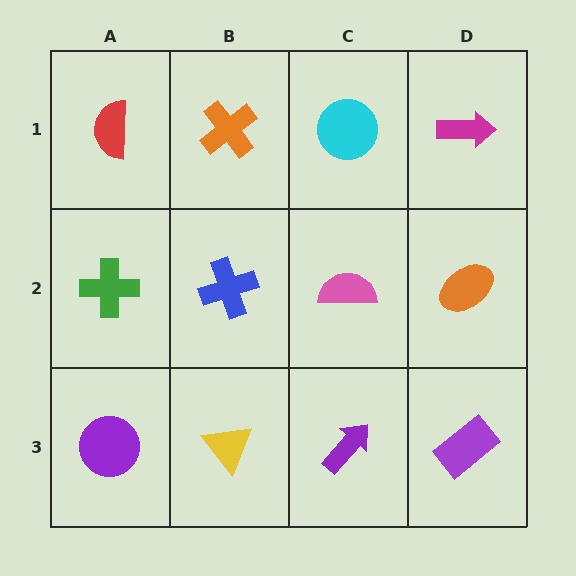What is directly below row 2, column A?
A purple circle.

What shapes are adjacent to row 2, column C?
A cyan circle (row 1, column C), a purple arrow (row 3, column C), a blue cross (row 2, column B), an orange ellipse (row 2, column D).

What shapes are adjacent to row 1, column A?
A green cross (row 2, column A), an orange cross (row 1, column B).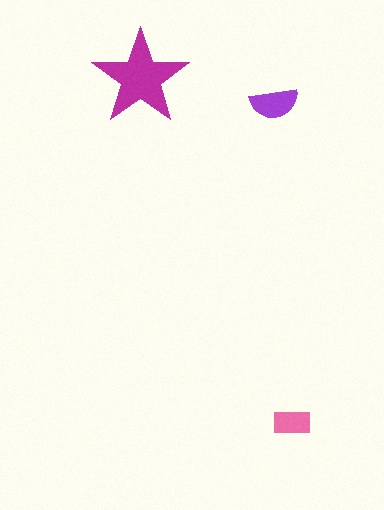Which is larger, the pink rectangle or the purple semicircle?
The purple semicircle.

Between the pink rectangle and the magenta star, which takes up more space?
The magenta star.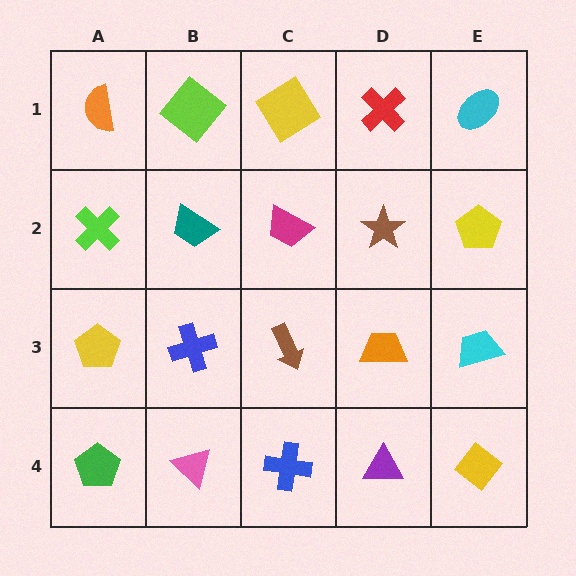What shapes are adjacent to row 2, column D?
A red cross (row 1, column D), an orange trapezoid (row 3, column D), a magenta trapezoid (row 2, column C), a yellow pentagon (row 2, column E).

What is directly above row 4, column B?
A blue cross.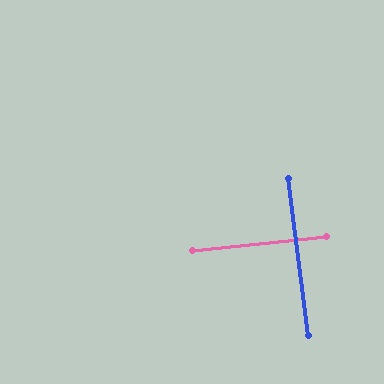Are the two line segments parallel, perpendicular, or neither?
Perpendicular — they meet at approximately 89°.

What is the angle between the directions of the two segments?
Approximately 89 degrees.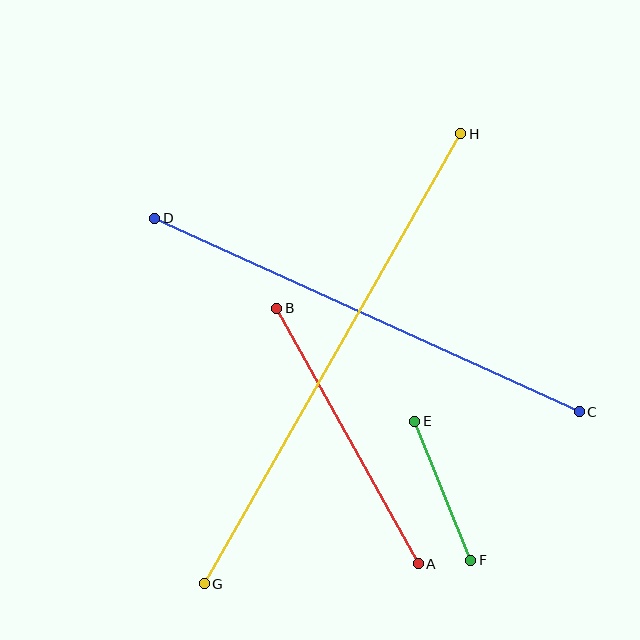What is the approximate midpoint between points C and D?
The midpoint is at approximately (367, 315) pixels.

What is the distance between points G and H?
The distance is approximately 518 pixels.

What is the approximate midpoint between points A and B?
The midpoint is at approximately (348, 436) pixels.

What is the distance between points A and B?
The distance is approximately 292 pixels.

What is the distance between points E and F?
The distance is approximately 150 pixels.